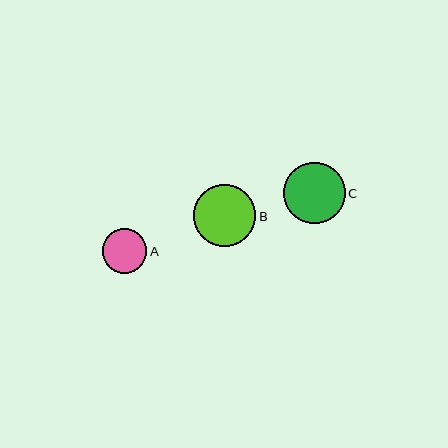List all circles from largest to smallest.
From largest to smallest: B, C, A.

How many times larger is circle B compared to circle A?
Circle B is approximately 1.4 times the size of circle A.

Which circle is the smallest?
Circle A is the smallest with a size of approximately 45 pixels.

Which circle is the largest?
Circle B is the largest with a size of approximately 62 pixels.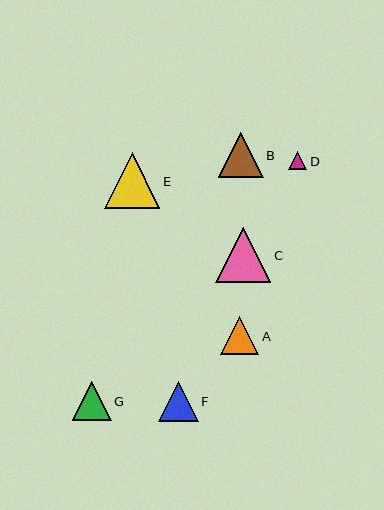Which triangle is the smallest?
Triangle D is the smallest with a size of approximately 18 pixels.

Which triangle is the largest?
Triangle C is the largest with a size of approximately 55 pixels.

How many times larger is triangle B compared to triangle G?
Triangle B is approximately 1.2 times the size of triangle G.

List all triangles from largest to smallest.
From largest to smallest: C, E, B, F, G, A, D.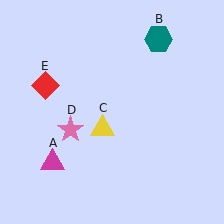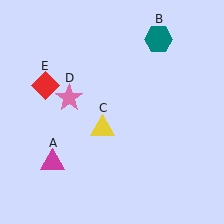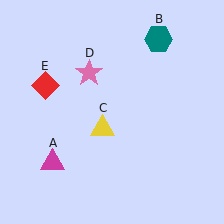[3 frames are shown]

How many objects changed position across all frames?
1 object changed position: pink star (object D).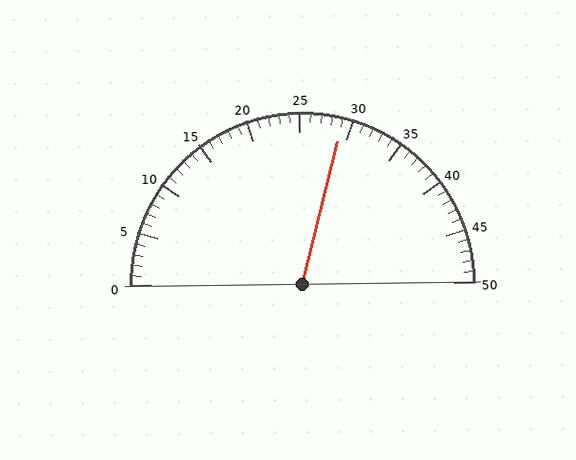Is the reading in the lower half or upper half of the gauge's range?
The reading is in the upper half of the range (0 to 50).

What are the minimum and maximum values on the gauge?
The gauge ranges from 0 to 50.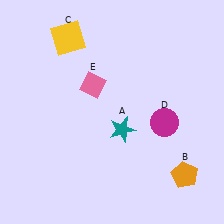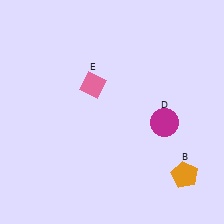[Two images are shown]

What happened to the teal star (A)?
The teal star (A) was removed in Image 2. It was in the bottom-right area of Image 1.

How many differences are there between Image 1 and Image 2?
There are 2 differences between the two images.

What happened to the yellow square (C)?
The yellow square (C) was removed in Image 2. It was in the top-left area of Image 1.